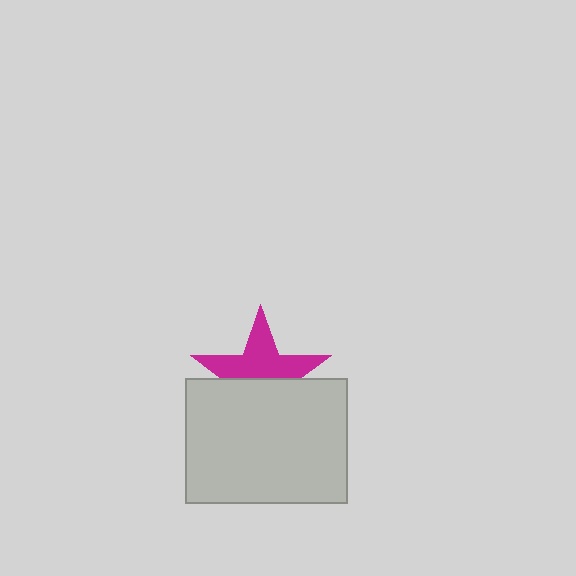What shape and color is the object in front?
The object in front is a light gray rectangle.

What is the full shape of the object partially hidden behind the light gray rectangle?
The partially hidden object is a magenta star.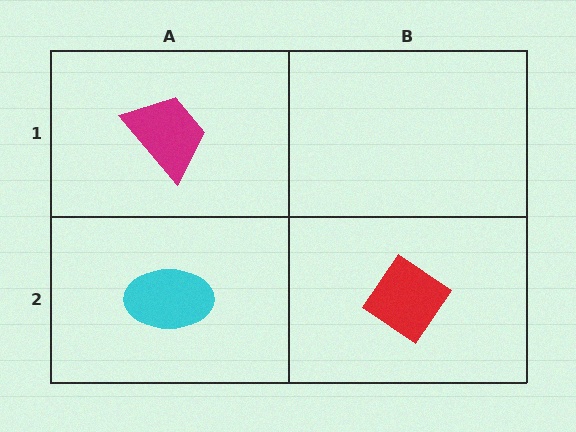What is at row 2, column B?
A red diamond.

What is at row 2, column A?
A cyan ellipse.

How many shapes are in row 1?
1 shape.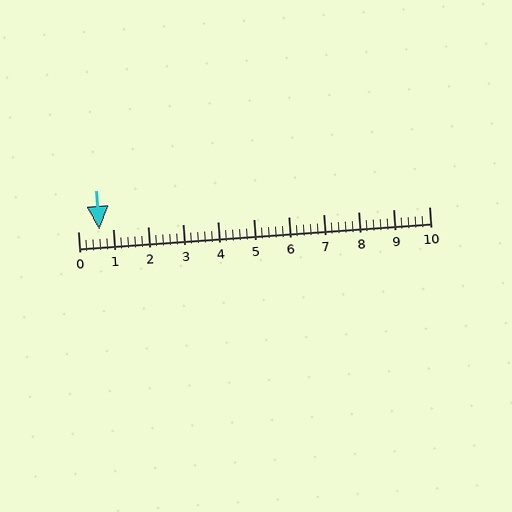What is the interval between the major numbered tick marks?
The major tick marks are spaced 1 units apart.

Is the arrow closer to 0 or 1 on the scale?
The arrow is closer to 1.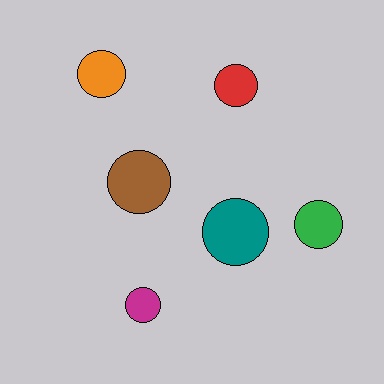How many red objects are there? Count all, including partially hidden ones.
There is 1 red object.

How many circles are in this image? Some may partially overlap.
There are 6 circles.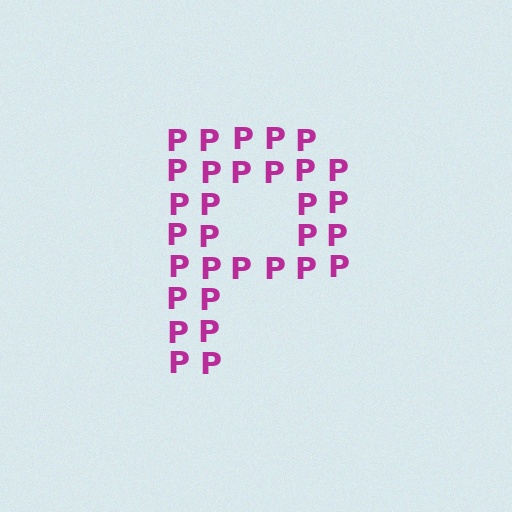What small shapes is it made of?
It is made of small letter P's.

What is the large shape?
The large shape is the letter P.